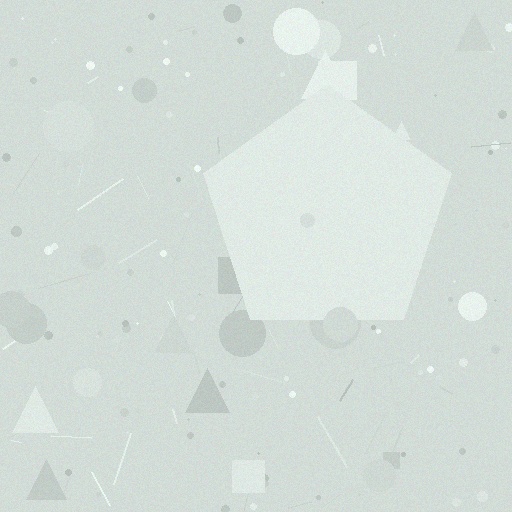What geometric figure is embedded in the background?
A pentagon is embedded in the background.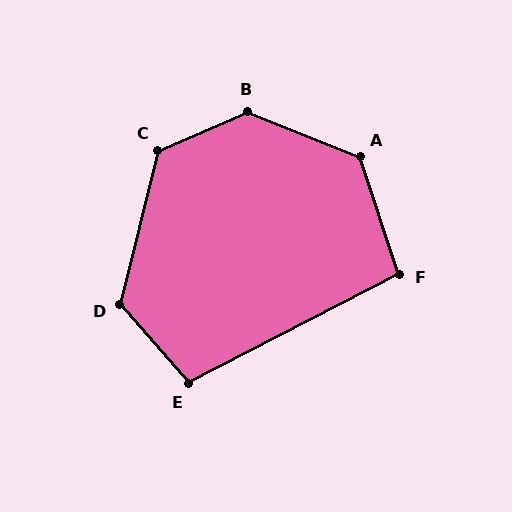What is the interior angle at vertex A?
Approximately 129 degrees (obtuse).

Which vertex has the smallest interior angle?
F, at approximately 99 degrees.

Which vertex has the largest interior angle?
B, at approximately 135 degrees.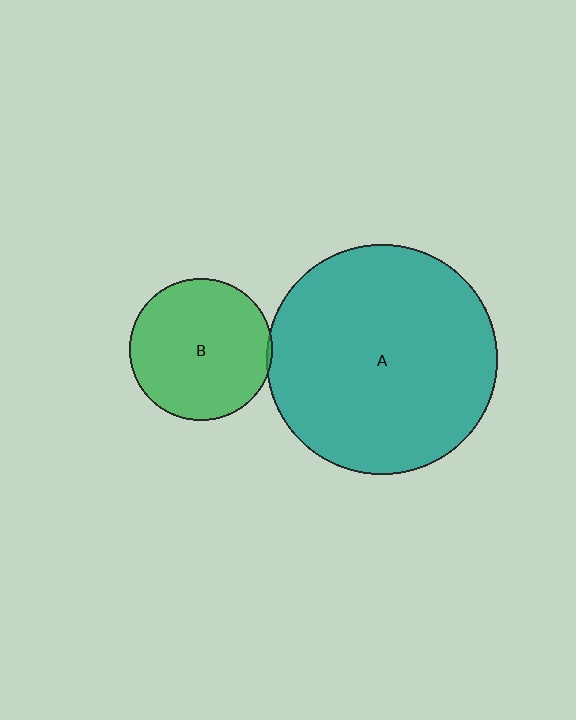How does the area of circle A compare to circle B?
Approximately 2.6 times.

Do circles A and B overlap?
Yes.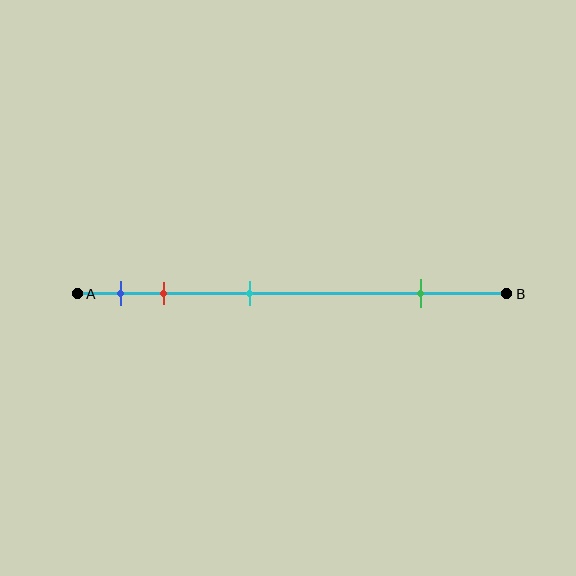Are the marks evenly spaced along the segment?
No, the marks are not evenly spaced.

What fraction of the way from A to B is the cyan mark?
The cyan mark is approximately 40% (0.4) of the way from A to B.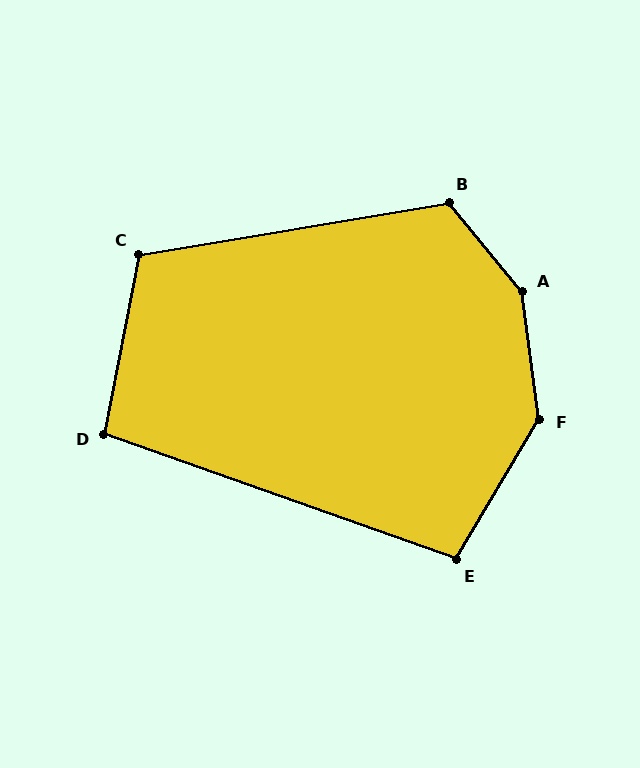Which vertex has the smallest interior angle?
D, at approximately 98 degrees.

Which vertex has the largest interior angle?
A, at approximately 148 degrees.